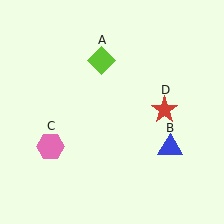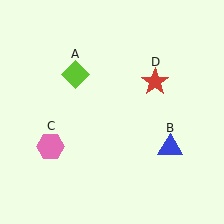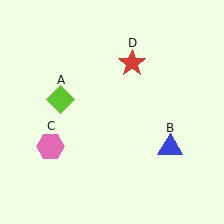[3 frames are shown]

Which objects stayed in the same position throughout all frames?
Blue triangle (object B) and pink hexagon (object C) remained stationary.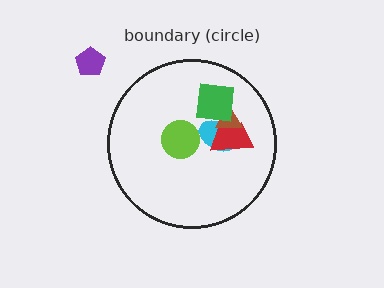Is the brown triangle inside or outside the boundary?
Inside.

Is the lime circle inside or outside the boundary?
Inside.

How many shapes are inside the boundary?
5 inside, 1 outside.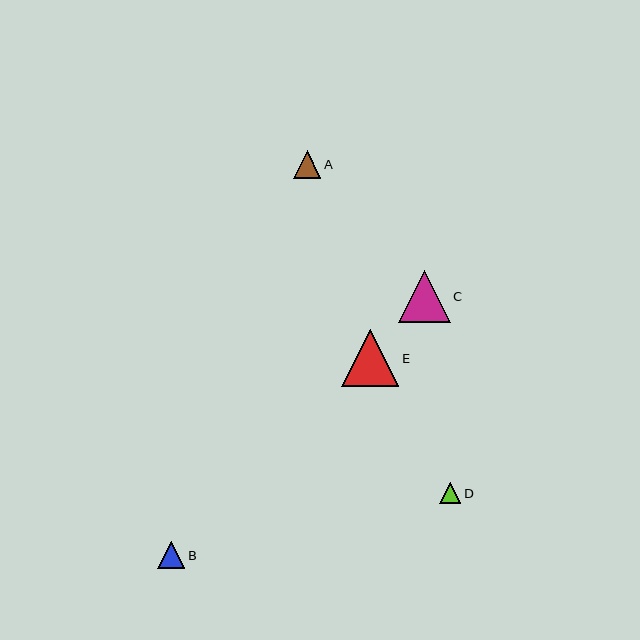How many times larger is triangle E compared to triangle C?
Triangle E is approximately 1.1 times the size of triangle C.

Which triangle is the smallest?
Triangle D is the smallest with a size of approximately 21 pixels.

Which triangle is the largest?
Triangle E is the largest with a size of approximately 57 pixels.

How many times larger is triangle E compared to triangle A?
Triangle E is approximately 2.1 times the size of triangle A.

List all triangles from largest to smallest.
From largest to smallest: E, C, B, A, D.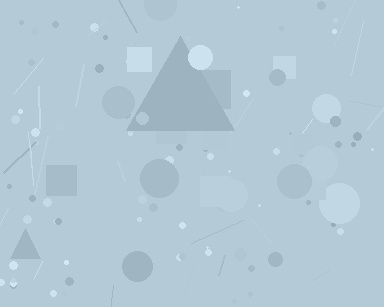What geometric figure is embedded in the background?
A triangle is embedded in the background.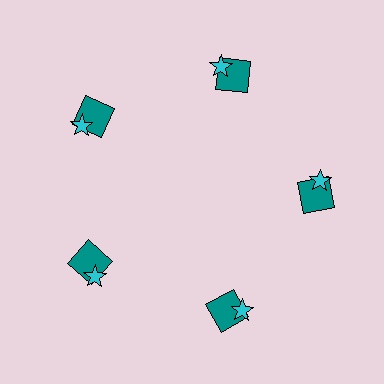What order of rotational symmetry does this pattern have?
This pattern has 5-fold rotational symmetry.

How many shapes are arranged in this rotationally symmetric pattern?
There are 10 shapes, arranged in 5 groups of 2.